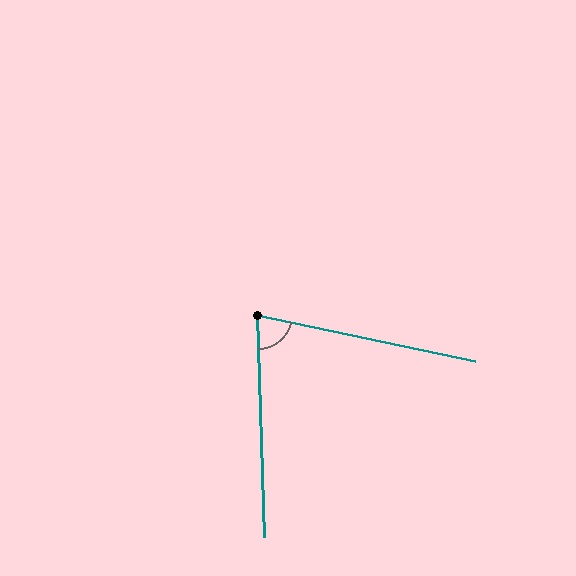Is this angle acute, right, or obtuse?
It is acute.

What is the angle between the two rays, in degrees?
Approximately 76 degrees.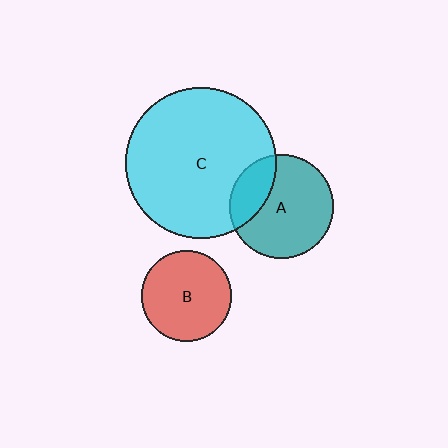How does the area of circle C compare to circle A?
Approximately 2.1 times.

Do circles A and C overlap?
Yes.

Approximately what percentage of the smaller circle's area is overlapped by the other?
Approximately 25%.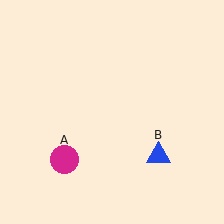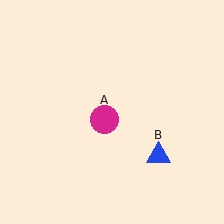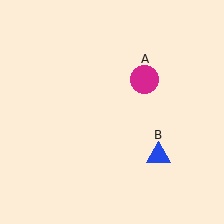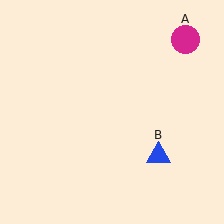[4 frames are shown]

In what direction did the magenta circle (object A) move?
The magenta circle (object A) moved up and to the right.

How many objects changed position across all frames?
1 object changed position: magenta circle (object A).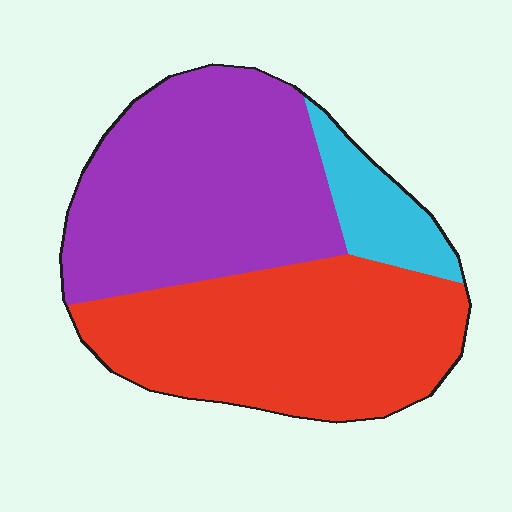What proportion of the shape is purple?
Purple covers around 45% of the shape.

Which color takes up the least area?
Cyan, at roughly 10%.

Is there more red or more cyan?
Red.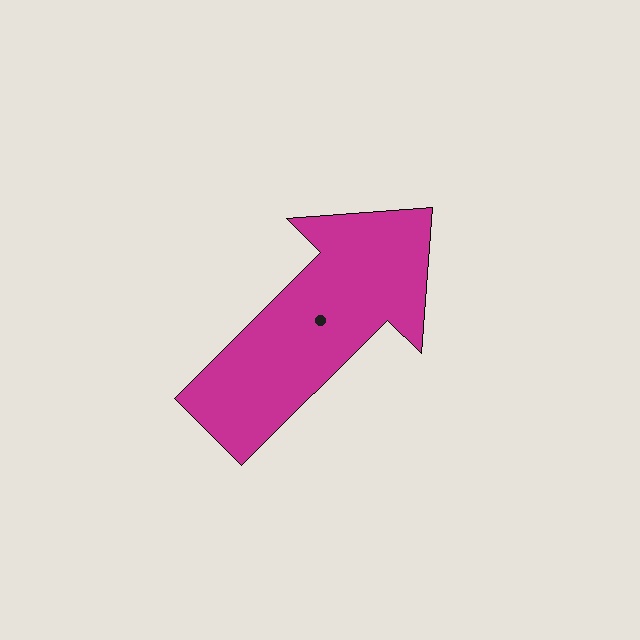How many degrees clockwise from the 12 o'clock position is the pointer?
Approximately 45 degrees.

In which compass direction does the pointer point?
Northeast.